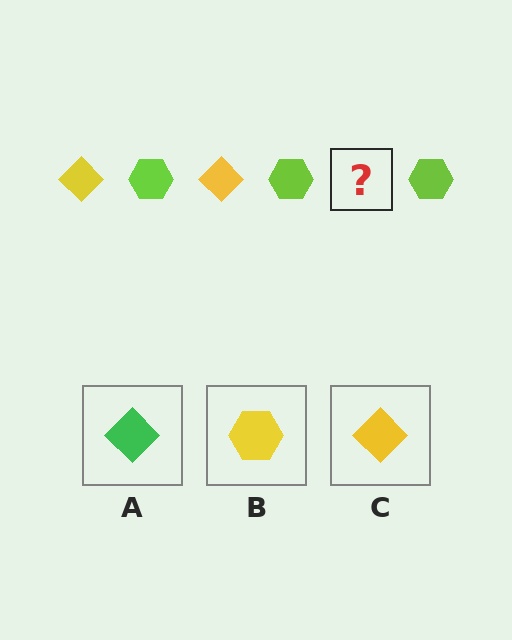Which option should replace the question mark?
Option C.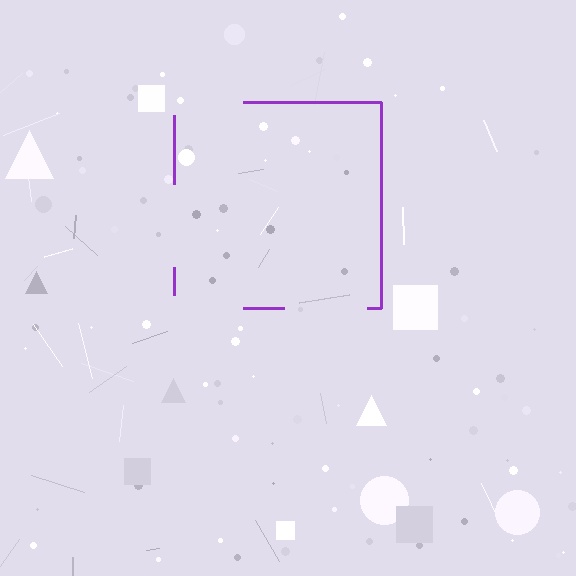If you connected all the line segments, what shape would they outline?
They would outline a square.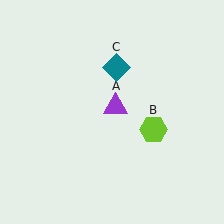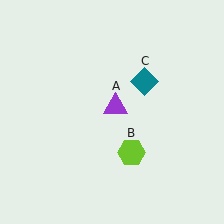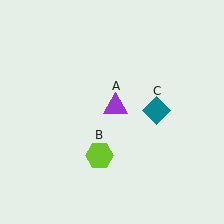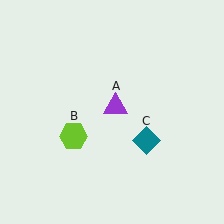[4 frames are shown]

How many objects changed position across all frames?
2 objects changed position: lime hexagon (object B), teal diamond (object C).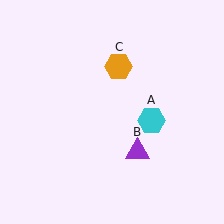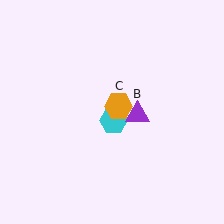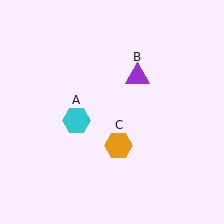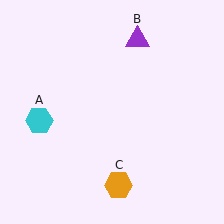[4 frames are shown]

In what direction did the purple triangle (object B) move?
The purple triangle (object B) moved up.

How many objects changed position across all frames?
3 objects changed position: cyan hexagon (object A), purple triangle (object B), orange hexagon (object C).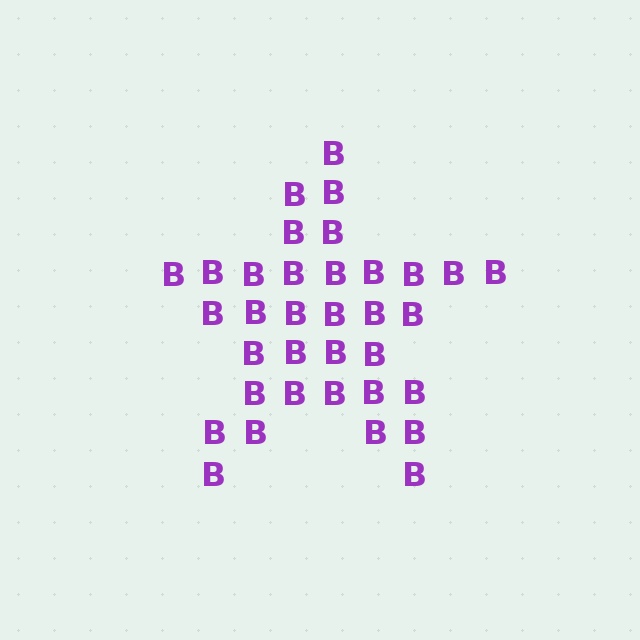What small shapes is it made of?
It is made of small letter B's.